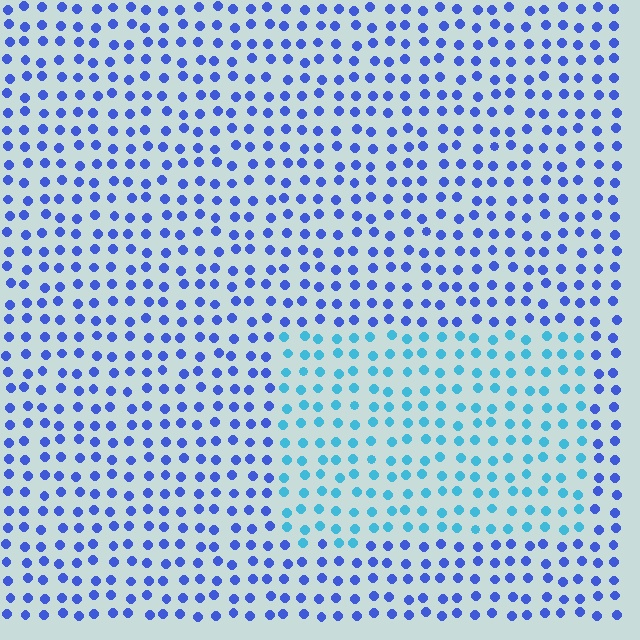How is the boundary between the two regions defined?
The boundary is defined purely by a slight shift in hue (about 38 degrees). Spacing, size, and orientation are identical on both sides.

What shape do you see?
I see a rectangle.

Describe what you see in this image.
The image is filled with small blue elements in a uniform arrangement. A rectangle-shaped region is visible where the elements are tinted to a slightly different hue, forming a subtle color boundary.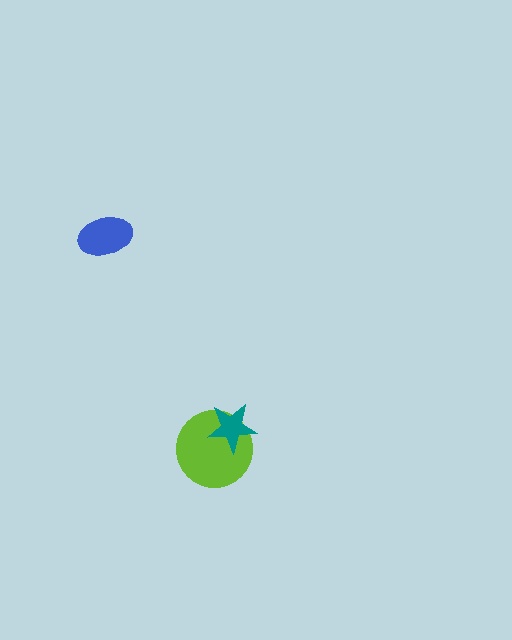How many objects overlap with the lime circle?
1 object overlaps with the lime circle.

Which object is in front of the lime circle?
The teal star is in front of the lime circle.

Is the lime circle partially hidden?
Yes, it is partially covered by another shape.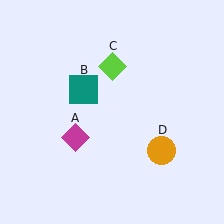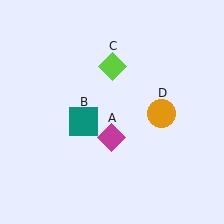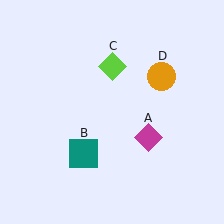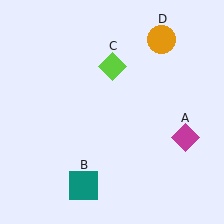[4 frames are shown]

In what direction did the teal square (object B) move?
The teal square (object B) moved down.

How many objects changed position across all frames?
3 objects changed position: magenta diamond (object A), teal square (object B), orange circle (object D).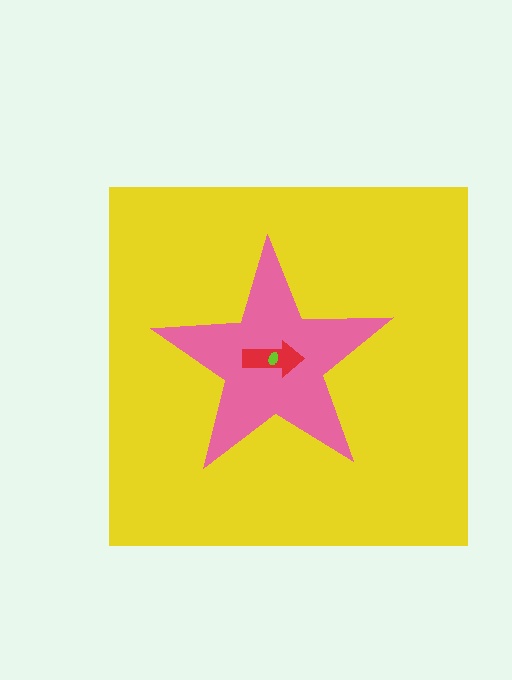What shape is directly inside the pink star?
The red arrow.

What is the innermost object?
The lime ellipse.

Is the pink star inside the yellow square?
Yes.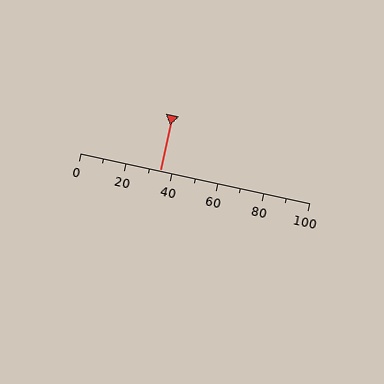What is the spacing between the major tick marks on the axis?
The major ticks are spaced 20 apart.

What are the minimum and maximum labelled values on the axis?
The axis runs from 0 to 100.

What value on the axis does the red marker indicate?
The marker indicates approximately 35.